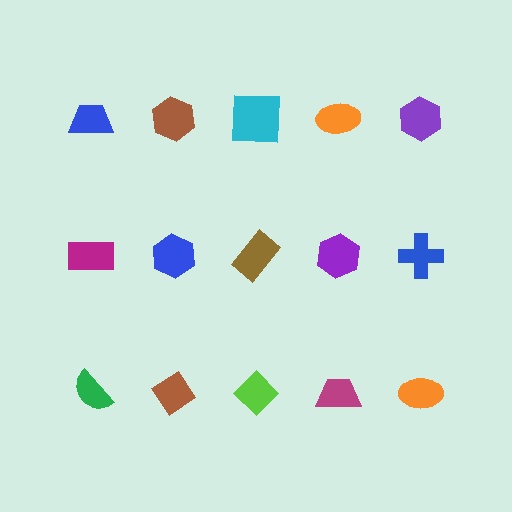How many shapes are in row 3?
5 shapes.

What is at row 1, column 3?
A cyan square.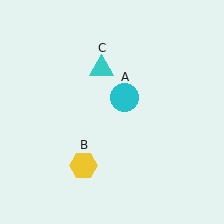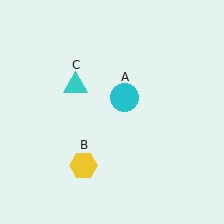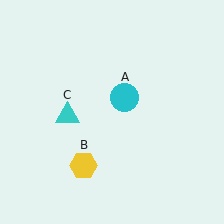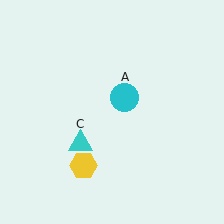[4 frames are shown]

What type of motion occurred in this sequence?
The cyan triangle (object C) rotated counterclockwise around the center of the scene.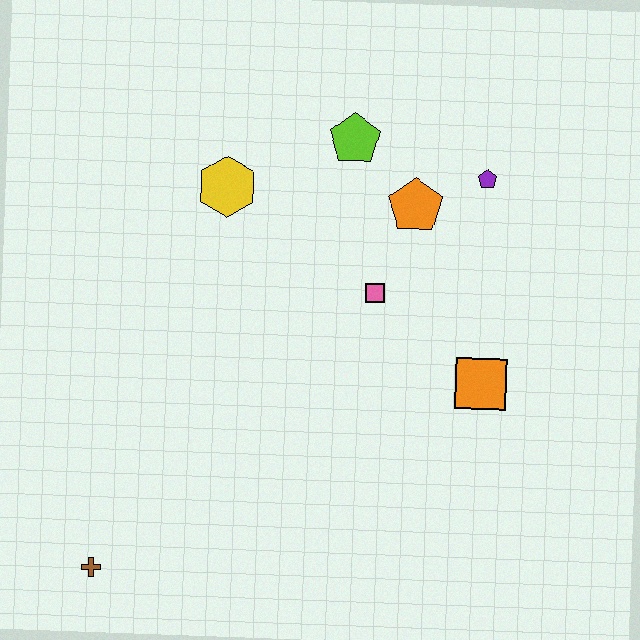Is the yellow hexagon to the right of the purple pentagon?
No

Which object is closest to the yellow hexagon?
The lime pentagon is closest to the yellow hexagon.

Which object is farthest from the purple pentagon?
The brown cross is farthest from the purple pentagon.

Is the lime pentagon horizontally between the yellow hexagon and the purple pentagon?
Yes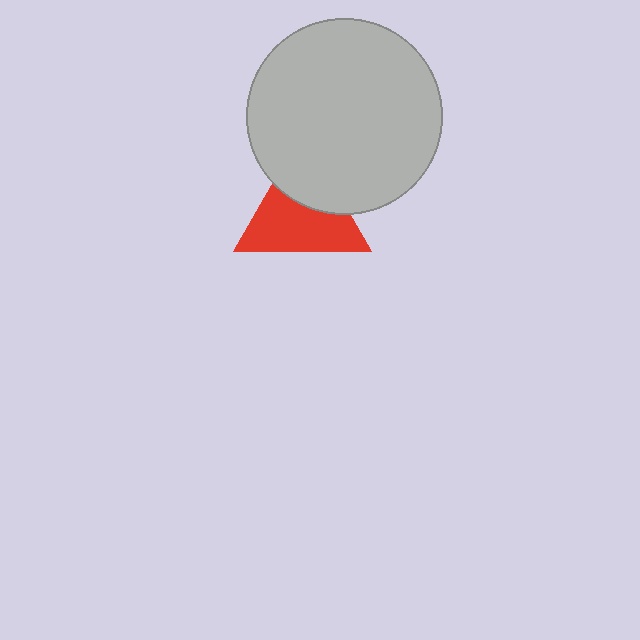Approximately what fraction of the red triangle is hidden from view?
Roughly 37% of the red triangle is hidden behind the light gray circle.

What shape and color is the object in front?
The object in front is a light gray circle.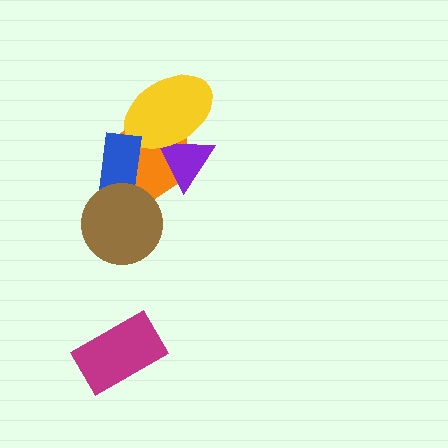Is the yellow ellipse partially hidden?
No, no other shape covers it.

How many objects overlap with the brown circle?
2 objects overlap with the brown circle.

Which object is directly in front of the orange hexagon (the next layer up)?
The purple triangle is directly in front of the orange hexagon.